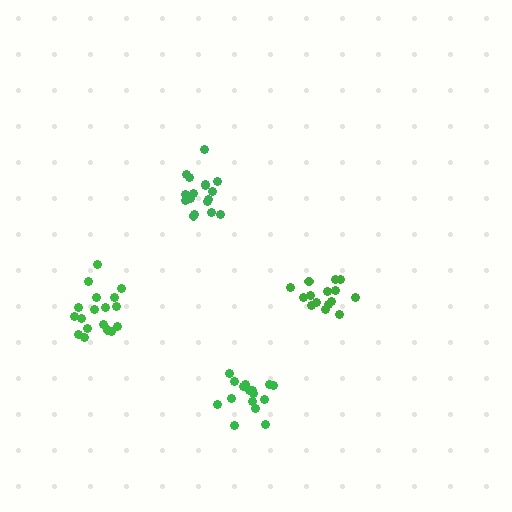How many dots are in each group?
Group 1: 17 dots, Group 2: 15 dots, Group 3: 17 dots, Group 4: 19 dots (68 total).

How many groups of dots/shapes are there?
There are 4 groups.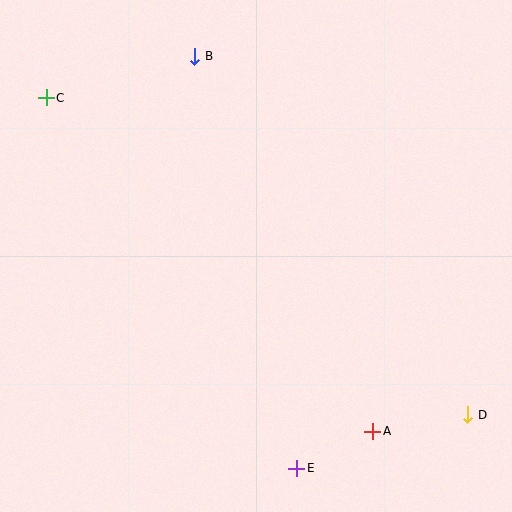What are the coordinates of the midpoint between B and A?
The midpoint between B and A is at (284, 244).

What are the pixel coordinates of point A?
Point A is at (373, 431).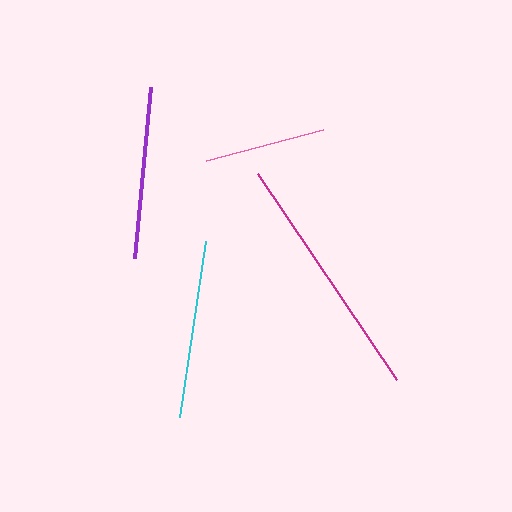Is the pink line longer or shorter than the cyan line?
The cyan line is longer than the pink line.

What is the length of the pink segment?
The pink segment is approximately 121 pixels long.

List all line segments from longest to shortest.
From longest to shortest: magenta, cyan, purple, pink.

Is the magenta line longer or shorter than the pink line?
The magenta line is longer than the pink line.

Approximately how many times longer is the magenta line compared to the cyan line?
The magenta line is approximately 1.4 times the length of the cyan line.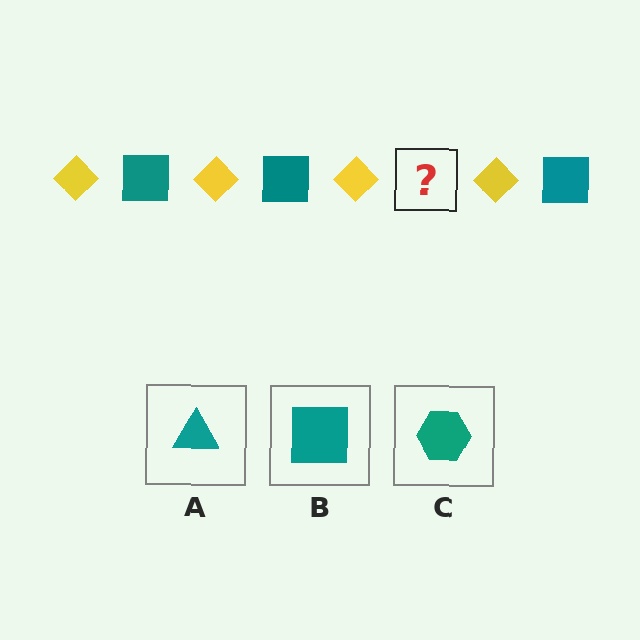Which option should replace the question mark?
Option B.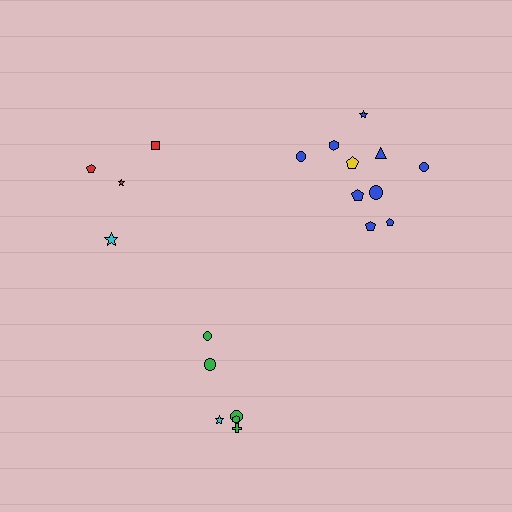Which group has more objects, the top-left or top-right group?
The top-right group.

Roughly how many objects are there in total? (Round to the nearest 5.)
Roughly 20 objects in total.